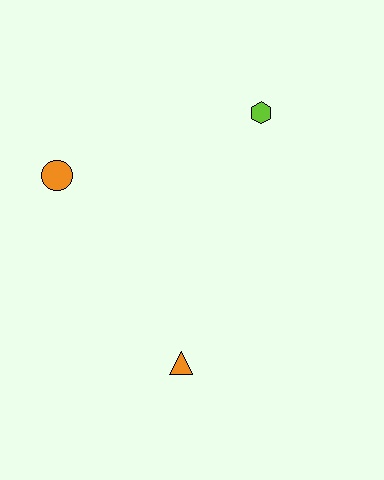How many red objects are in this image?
There are no red objects.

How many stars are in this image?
There are no stars.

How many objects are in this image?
There are 3 objects.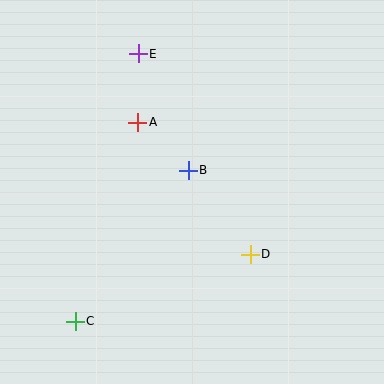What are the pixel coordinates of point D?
Point D is at (250, 254).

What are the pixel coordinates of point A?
Point A is at (138, 122).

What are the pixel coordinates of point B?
Point B is at (188, 170).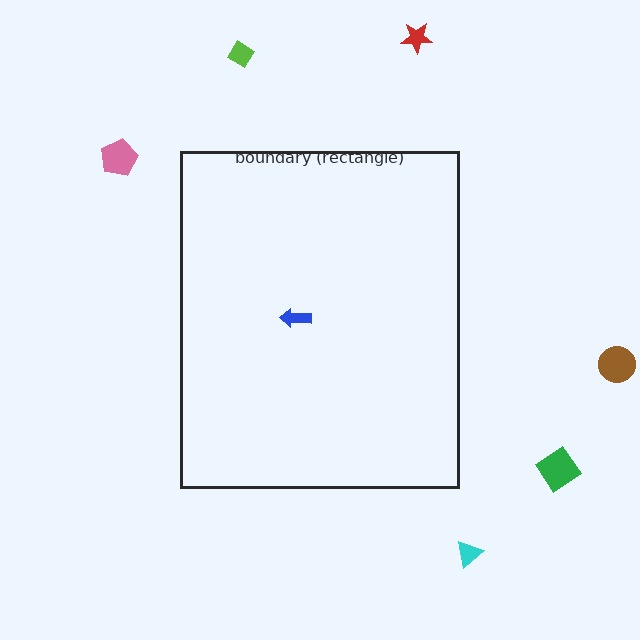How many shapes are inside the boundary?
1 inside, 6 outside.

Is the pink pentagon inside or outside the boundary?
Outside.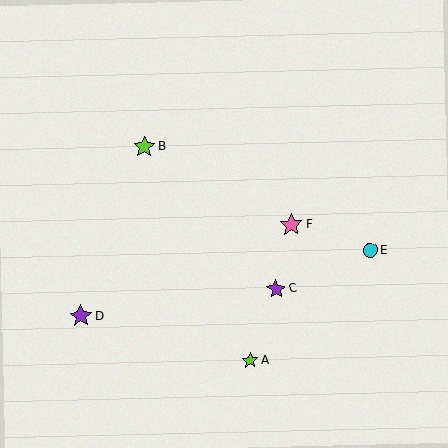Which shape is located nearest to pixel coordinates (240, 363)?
The lime star (labeled A) at (250, 361) is nearest to that location.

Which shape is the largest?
The pink star (labeled F) is the largest.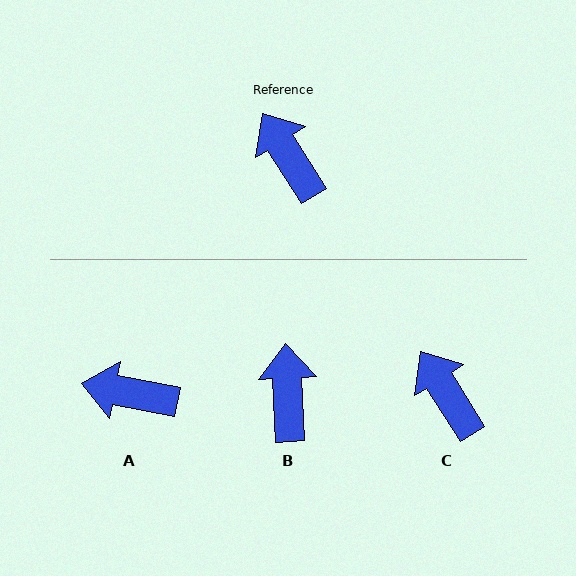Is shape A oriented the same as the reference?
No, it is off by about 47 degrees.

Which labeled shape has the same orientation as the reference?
C.